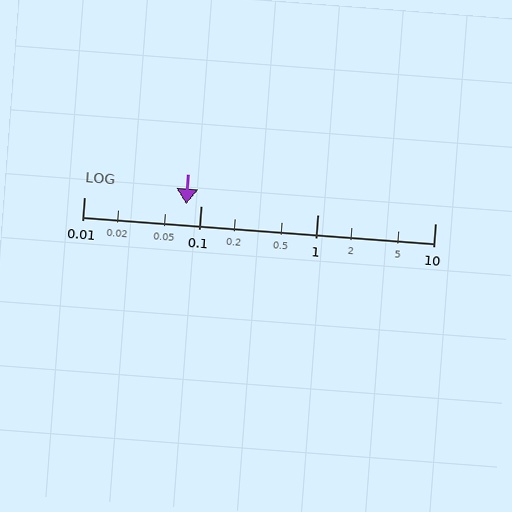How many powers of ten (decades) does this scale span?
The scale spans 3 decades, from 0.01 to 10.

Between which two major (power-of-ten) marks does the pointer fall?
The pointer is between 0.01 and 0.1.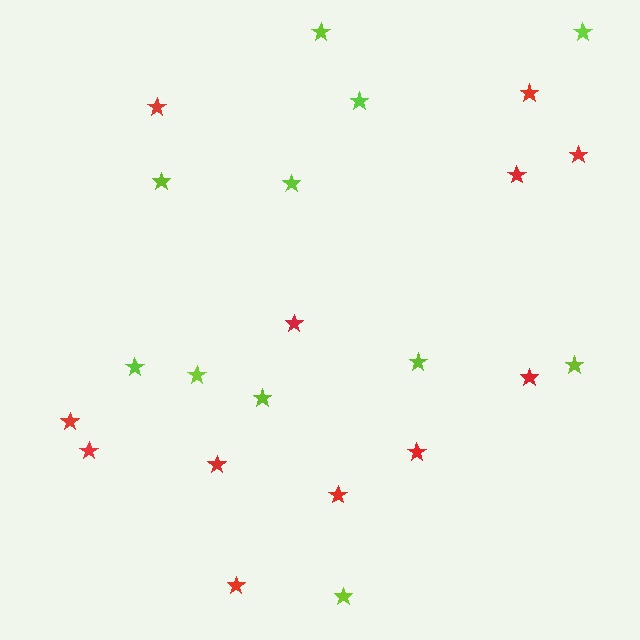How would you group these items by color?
There are 2 groups: one group of lime stars (11) and one group of red stars (12).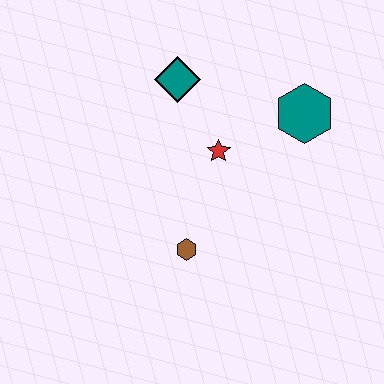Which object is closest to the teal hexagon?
The red star is closest to the teal hexagon.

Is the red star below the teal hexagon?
Yes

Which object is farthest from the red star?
The brown hexagon is farthest from the red star.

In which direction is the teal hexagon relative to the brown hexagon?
The teal hexagon is above the brown hexagon.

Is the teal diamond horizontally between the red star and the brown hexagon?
No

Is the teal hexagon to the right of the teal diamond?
Yes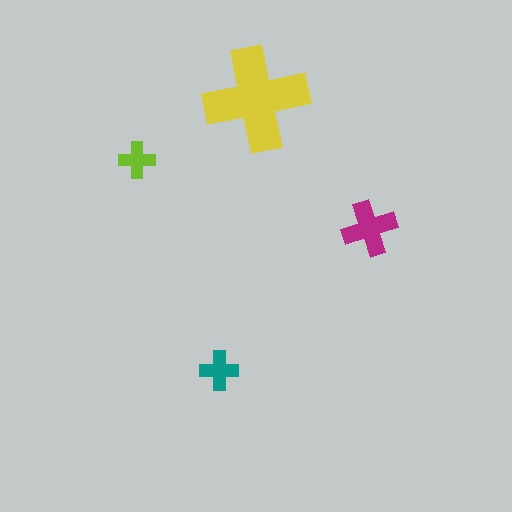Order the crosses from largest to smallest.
the yellow one, the magenta one, the teal one, the lime one.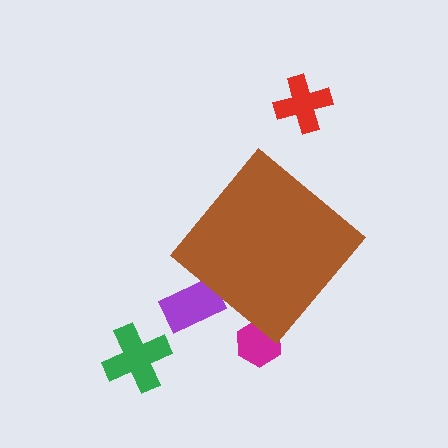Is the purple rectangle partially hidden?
Yes, the purple rectangle is partially hidden behind the brown diamond.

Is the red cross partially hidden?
No, the red cross is fully visible.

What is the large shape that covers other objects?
A brown diamond.